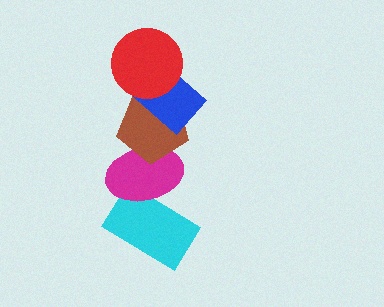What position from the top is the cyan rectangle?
The cyan rectangle is 5th from the top.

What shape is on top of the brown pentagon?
The blue rectangle is on top of the brown pentagon.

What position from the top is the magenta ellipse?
The magenta ellipse is 4th from the top.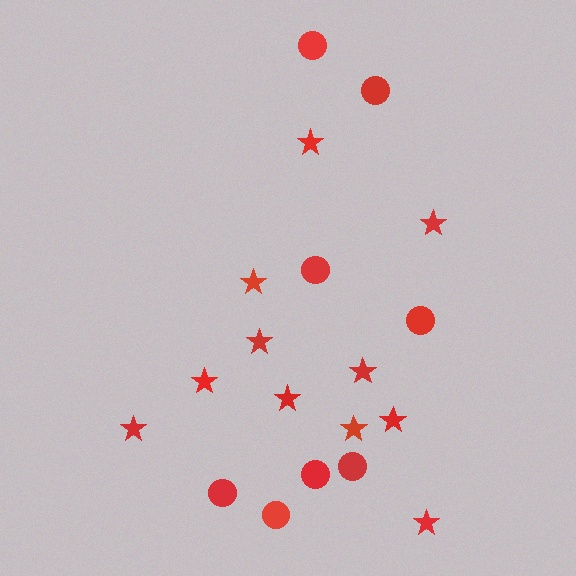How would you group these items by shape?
There are 2 groups: one group of stars (11) and one group of circles (8).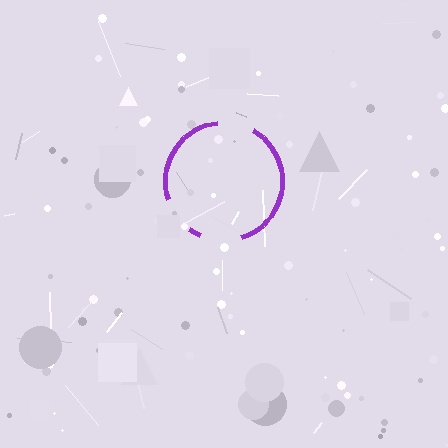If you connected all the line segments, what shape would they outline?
They would outline a circle.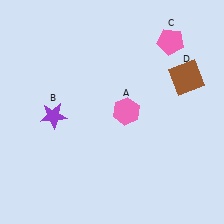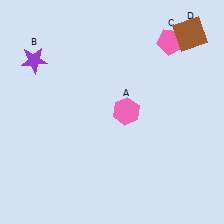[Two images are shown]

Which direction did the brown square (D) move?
The brown square (D) moved up.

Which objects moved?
The objects that moved are: the purple star (B), the brown square (D).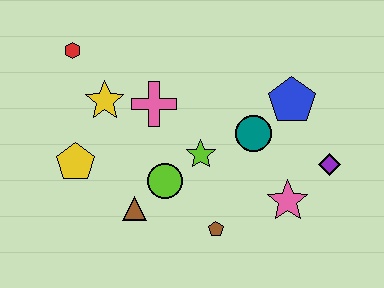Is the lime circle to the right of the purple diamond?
No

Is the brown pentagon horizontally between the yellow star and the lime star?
No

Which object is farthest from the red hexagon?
The purple diamond is farthest from the red hexagon.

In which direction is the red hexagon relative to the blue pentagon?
The red hexagon is to the left of the blue pentagon.